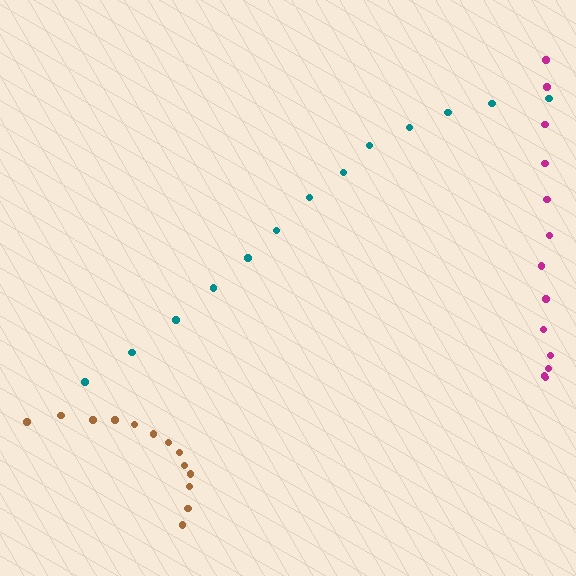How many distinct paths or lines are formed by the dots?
There are 3 distinct paths.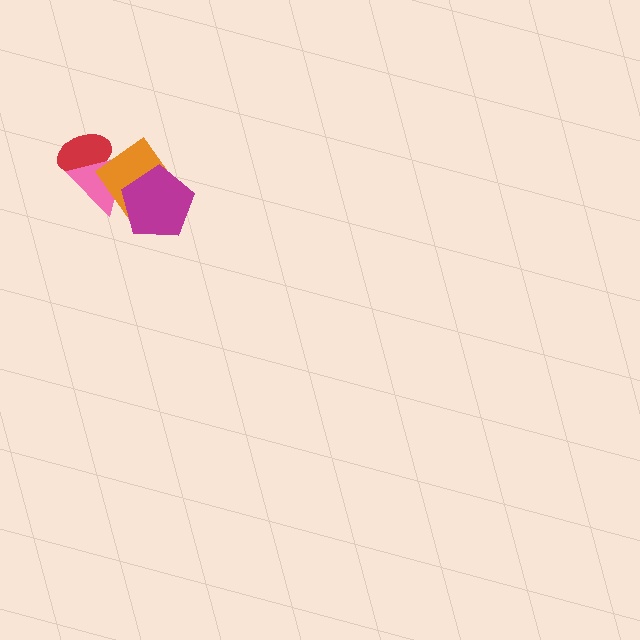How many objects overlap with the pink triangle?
3 objects overlap with the pink triangle.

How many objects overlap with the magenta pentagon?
2 objects overlap with the magenta pentagon.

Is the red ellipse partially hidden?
Yes, it is partially covered by another shape.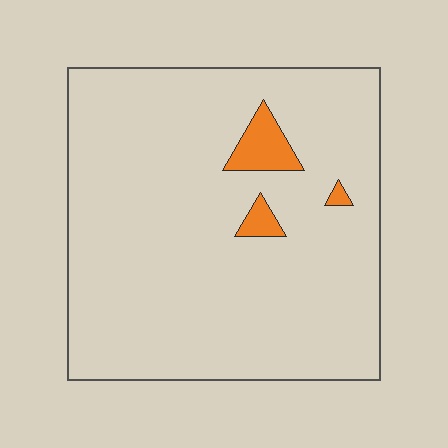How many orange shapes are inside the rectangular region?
3.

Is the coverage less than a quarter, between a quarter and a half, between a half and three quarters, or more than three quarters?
Less than a quarter.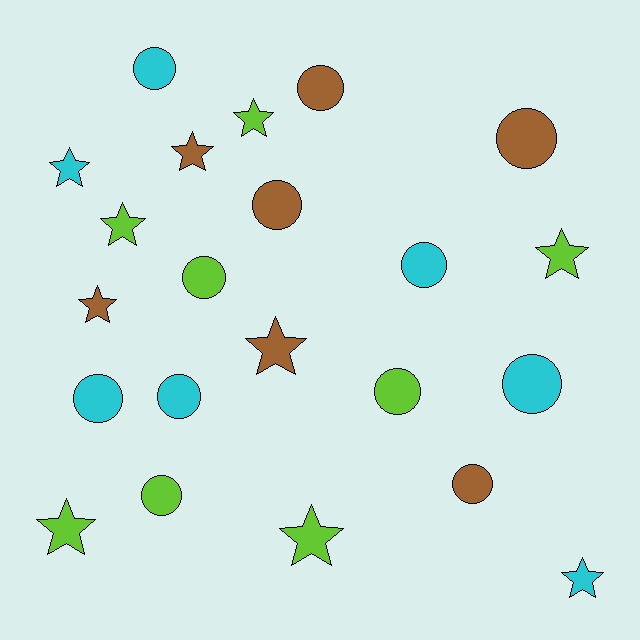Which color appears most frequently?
Lime, with 8 objects.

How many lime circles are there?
There are 3 lime circles.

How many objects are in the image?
There are 22 objects.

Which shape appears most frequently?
Circle, with 12 objects.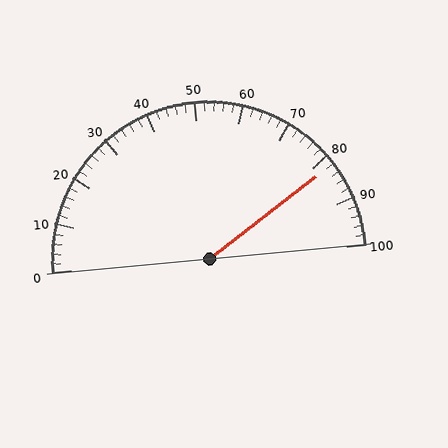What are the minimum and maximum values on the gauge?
The gauge ranges from 0 to 100.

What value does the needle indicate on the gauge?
The needle indicates approximately 82.